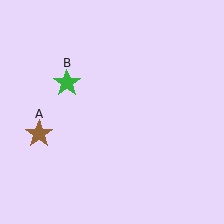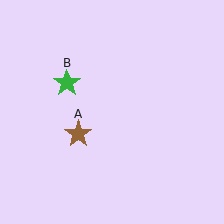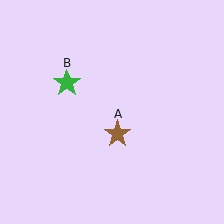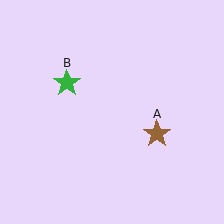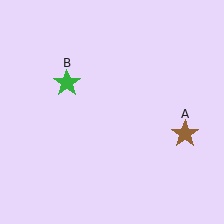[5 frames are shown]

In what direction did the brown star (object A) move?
The brown star (object A) moved right.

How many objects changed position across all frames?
1 object changed position: brown star (object A).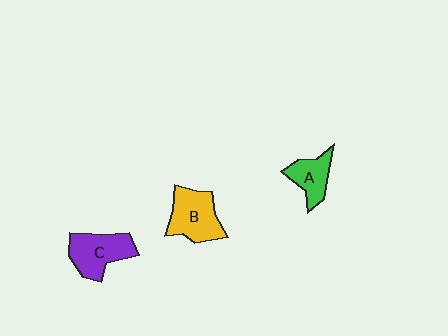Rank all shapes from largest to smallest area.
From largest to smallest: B (yellow), C (purple), A (green).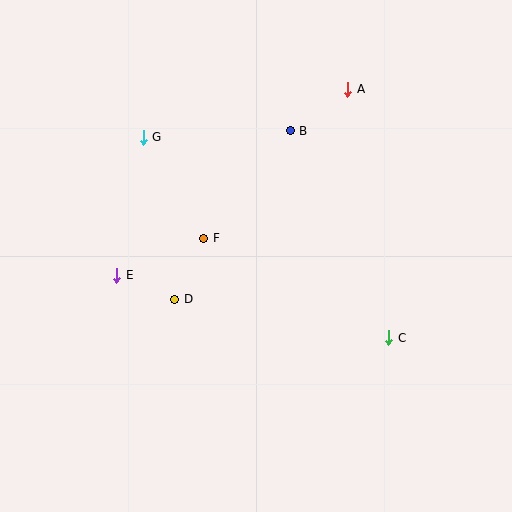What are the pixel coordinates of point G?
Point G is at (143, 137).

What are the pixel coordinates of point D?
Point D is at (175, 299).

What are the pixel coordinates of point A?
Point A is at (348, 89).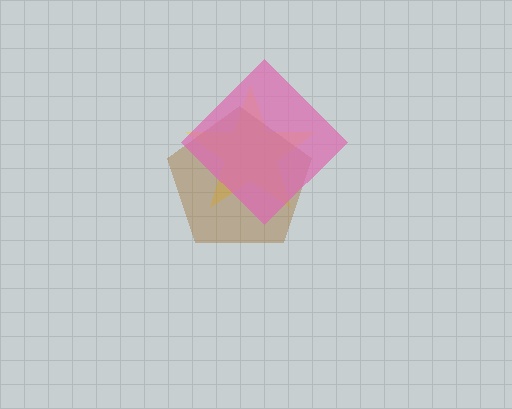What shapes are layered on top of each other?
The layered shapes are: a yellow star, a brown pentagon, a pink diamond.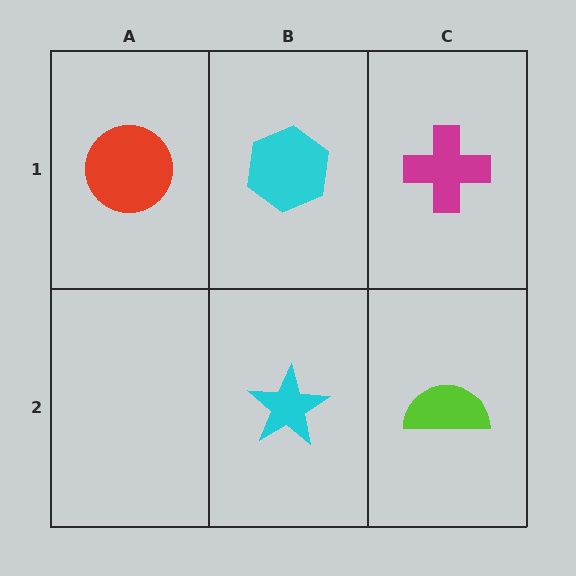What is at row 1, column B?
A cyan hexagon.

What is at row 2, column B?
A cyan star.